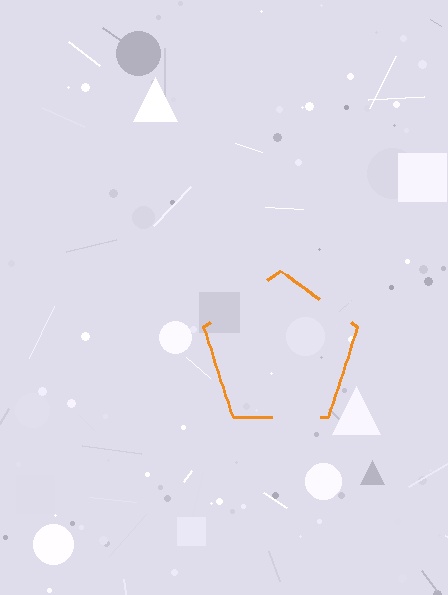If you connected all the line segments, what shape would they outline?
They would outline a pentagon.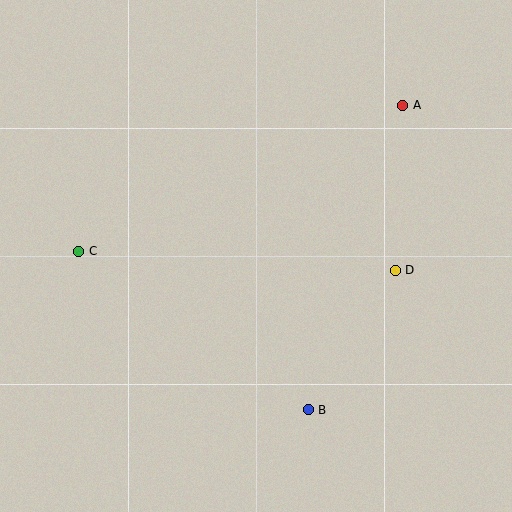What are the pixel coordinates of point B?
Point B is at (308, 410).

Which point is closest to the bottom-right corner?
Point B is closest to the bottom-right corner.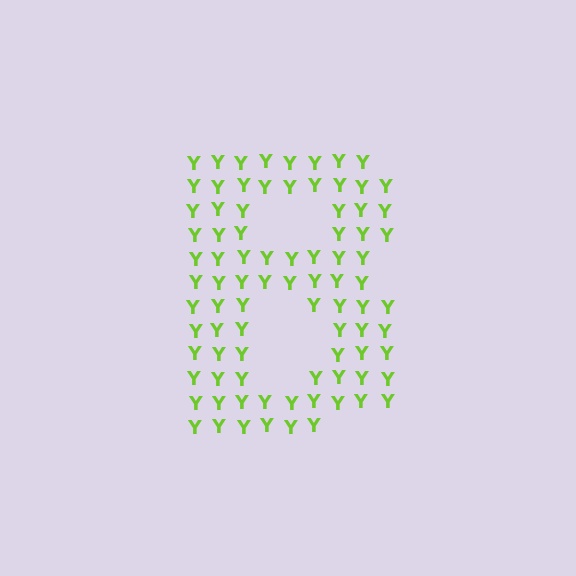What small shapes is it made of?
It is made of small letter Y's.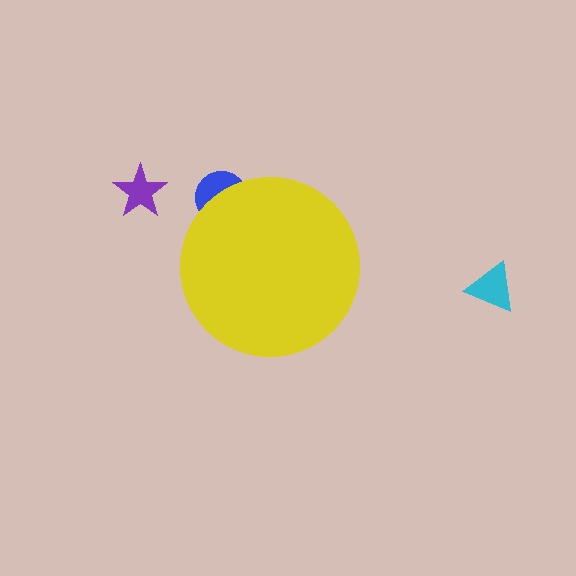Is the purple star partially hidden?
No, the purple star is fully visible.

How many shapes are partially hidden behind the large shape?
1 shape is partially hidden.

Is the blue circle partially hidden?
Yes, the blue circle is partially hidden behind the yellow circle.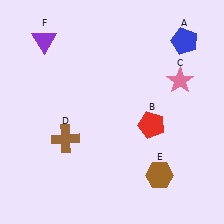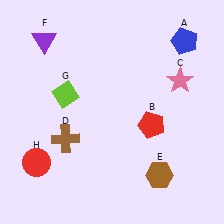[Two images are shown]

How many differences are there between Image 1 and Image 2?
There are 2 differences between the two images.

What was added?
A lime diamond (G), a red circle (H) were added in Image 2.